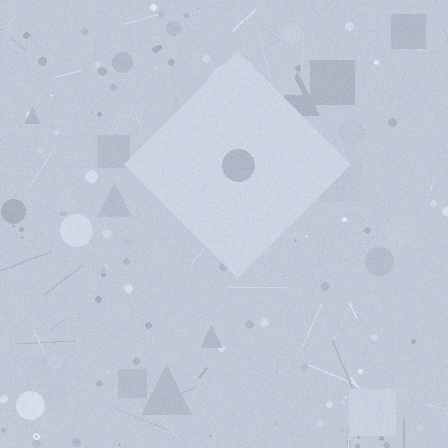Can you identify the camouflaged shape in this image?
The camouflaged shape is a diamond.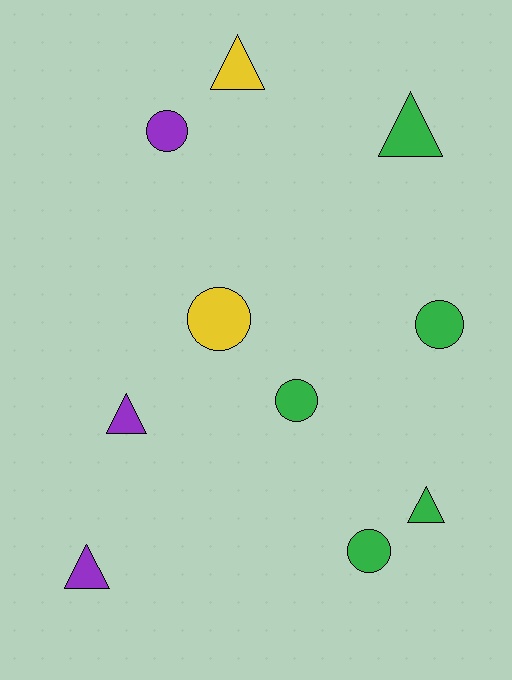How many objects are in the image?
There are 10 objects.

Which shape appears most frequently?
Circle, with 5 objects.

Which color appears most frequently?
Green, with 5 objects.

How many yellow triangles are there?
There is 1 yellow triangle.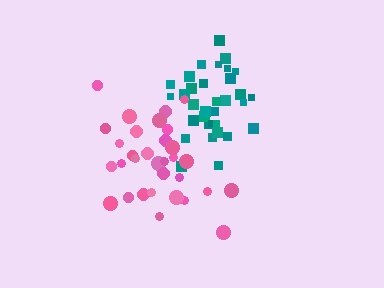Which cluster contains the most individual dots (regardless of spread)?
Teal (34).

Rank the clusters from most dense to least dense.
teal, pink.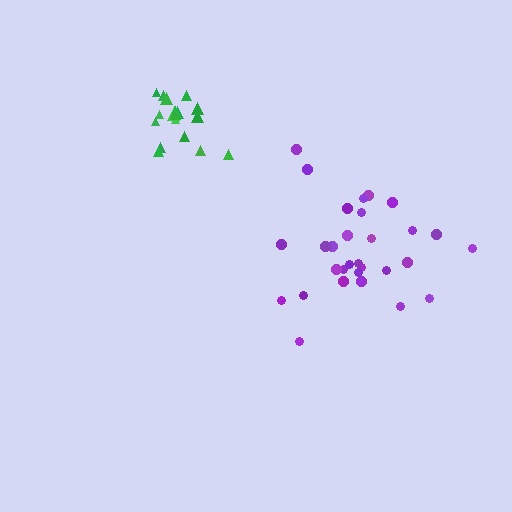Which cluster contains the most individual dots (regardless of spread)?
Purple (30).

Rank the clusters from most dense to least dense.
green, purple.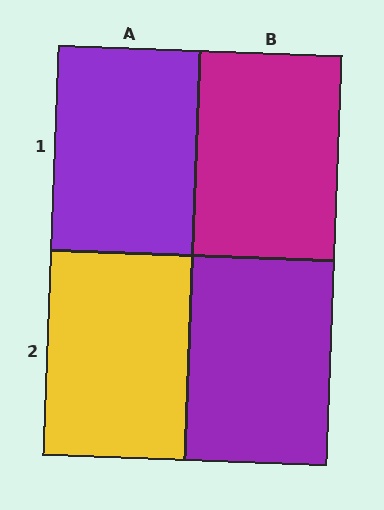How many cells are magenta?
1 cell is magenta.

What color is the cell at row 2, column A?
Yellow.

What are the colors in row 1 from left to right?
Purple, magenta.